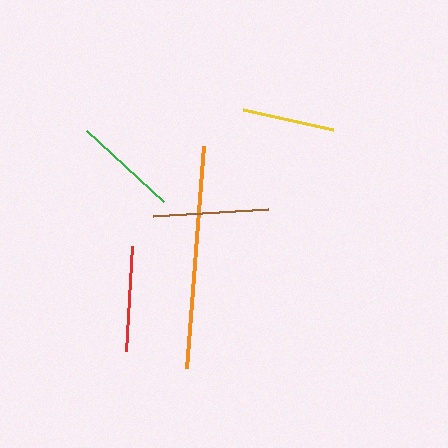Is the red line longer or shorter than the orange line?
The orange line is longer than the red line.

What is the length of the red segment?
The red segment is approximately 105 pixels long.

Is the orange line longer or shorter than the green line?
The orange line is longer than the green line.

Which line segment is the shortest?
The yellow line is the shortest at approximately 92 pixels.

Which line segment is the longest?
The orange line is the longest at approximately 223 pixels.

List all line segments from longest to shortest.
From longest to shortest: orange, brown, green, red, yellow.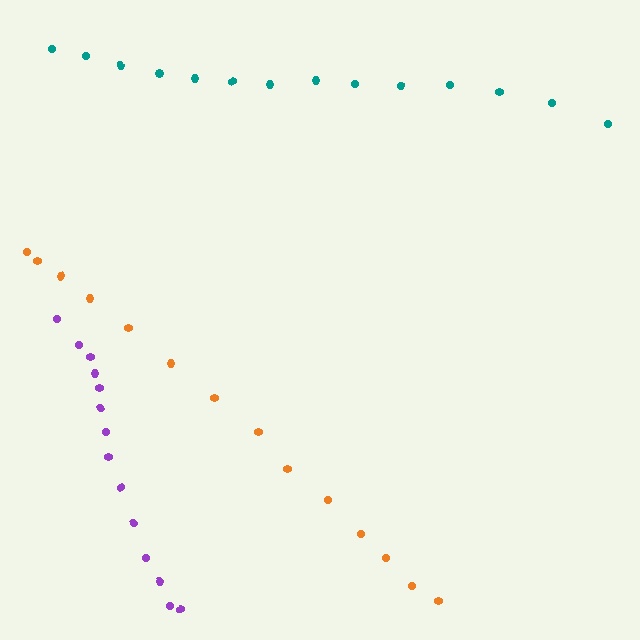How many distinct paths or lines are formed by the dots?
There are 3 distinct paths.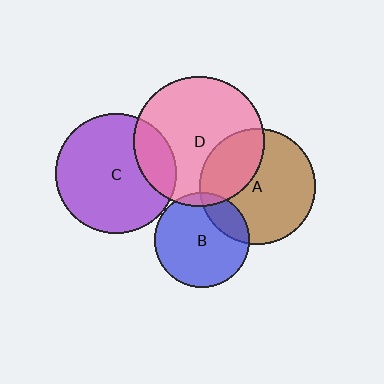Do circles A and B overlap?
Yes.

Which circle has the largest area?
Circle D (pink).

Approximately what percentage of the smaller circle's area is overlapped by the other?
Approximately 20%.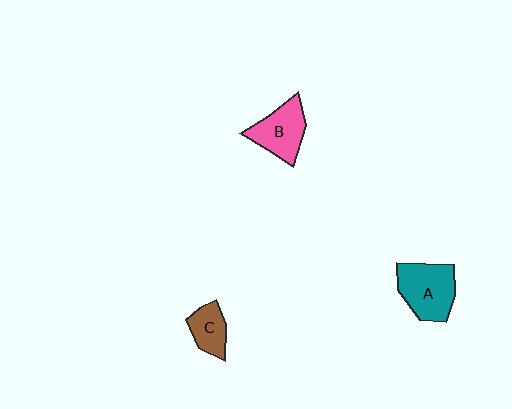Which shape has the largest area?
Shape A (teal).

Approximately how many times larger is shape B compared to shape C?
Approximately 1.5 times.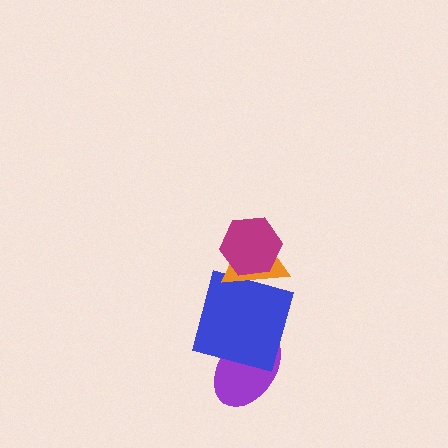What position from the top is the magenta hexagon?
The magenta hexagon is 1st from the top.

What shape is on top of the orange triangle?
The magenta hexagon is on top of the orange triangle.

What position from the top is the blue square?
The blue square is 3rd from the top.